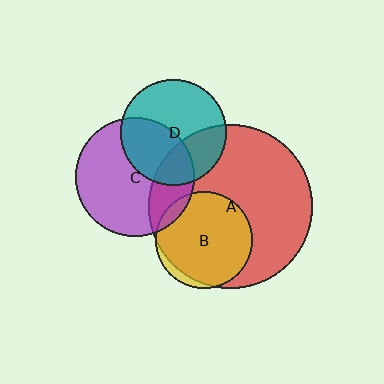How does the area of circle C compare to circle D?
Approximately 1.3 times.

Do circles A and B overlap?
Yes.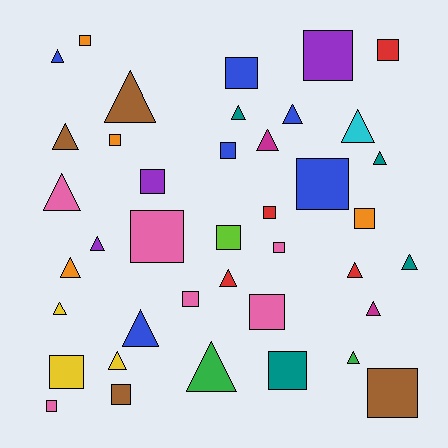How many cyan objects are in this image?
There is 1 cyan object.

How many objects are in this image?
There are 40 objects.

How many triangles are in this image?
There are 20 triangles.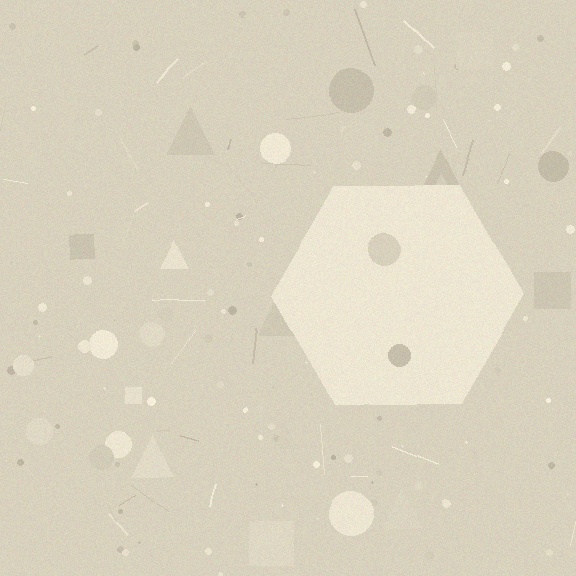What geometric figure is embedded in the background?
A hexagon is embedded in the background.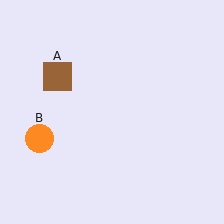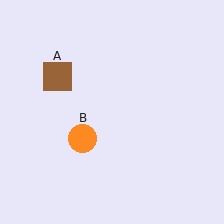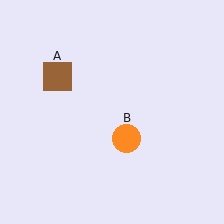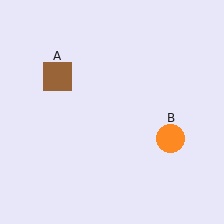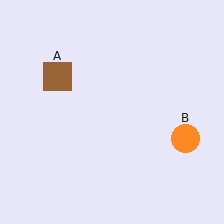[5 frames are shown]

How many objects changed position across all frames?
1 object changed position: orange circle (object B).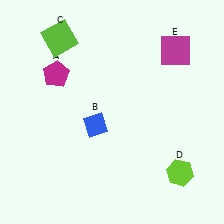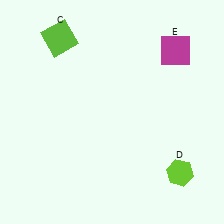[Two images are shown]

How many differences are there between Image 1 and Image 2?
There are 2 differences between the two images.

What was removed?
The magenta pentagon (A), the blue diamond (B) were removed in Image 2.